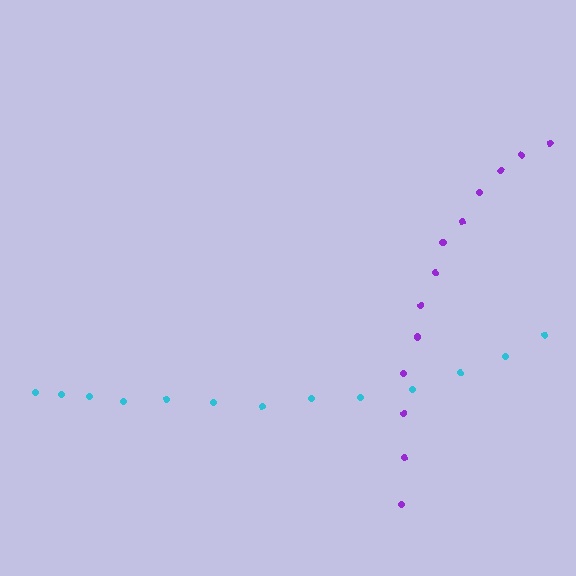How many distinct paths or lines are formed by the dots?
There are 2 distinct paths.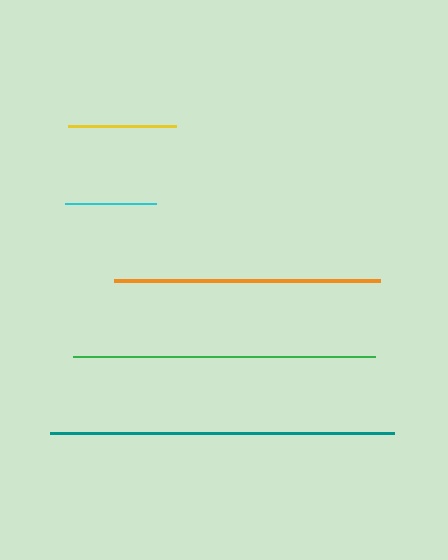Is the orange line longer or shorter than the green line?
The green line is longer than the orange line.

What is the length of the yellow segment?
The yellow segment is approximately 108 pixels long.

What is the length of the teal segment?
The teal segment is approximately 344 pixels long.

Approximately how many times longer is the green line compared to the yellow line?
The green line is approximately 2.8 times the length of the yellow line.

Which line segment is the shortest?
The cyan line is the shortest at approximately 91 pixels.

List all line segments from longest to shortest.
From longest to shortest: teal, green, orange, yellow, cyan.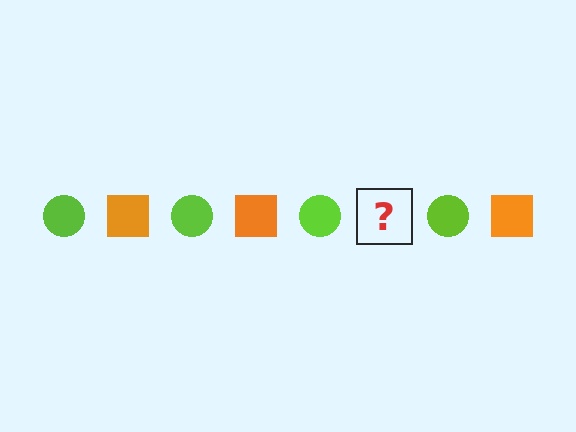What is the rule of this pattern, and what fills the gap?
The rule is that the pattern alternates between lime circle and orange square. The gap should be filled with an orange square.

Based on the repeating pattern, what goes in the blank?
The blank should be an orange square.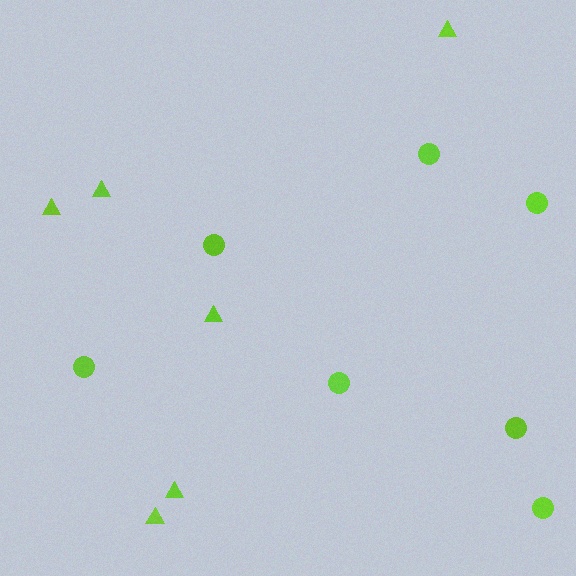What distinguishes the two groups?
There are 2 groups: one group of circles (7) and one group of triangles (6).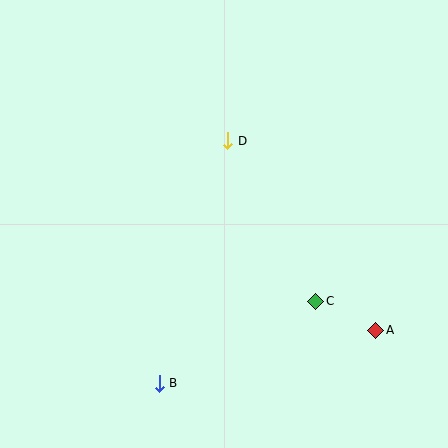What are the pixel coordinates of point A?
Point A is at (376, 330).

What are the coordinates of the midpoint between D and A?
The midpoint between D and A is at (302, 235).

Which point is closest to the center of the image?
Point D at (228, 141) is closest to the center.